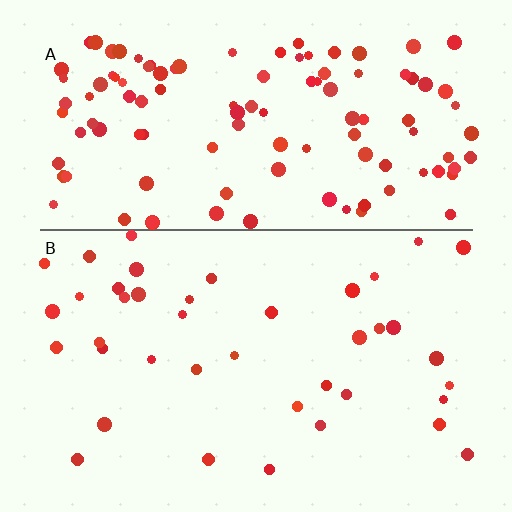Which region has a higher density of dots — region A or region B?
A (the top).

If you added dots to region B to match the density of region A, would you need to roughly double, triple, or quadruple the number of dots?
Approximately triple.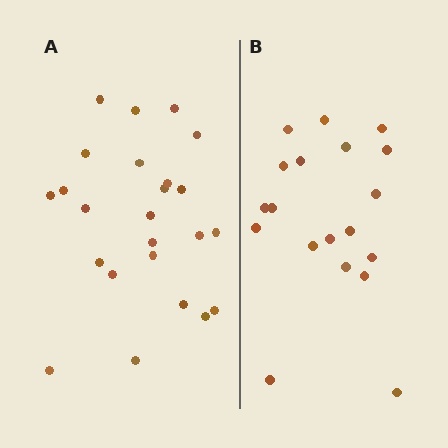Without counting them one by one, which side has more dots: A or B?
Region A (the left region) has more dots.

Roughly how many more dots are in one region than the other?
Region A has about 5 more dots than region B.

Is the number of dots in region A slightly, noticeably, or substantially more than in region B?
Region A has noticeably more, but not dramatically so. The ratio is roughly 1.3 to 1.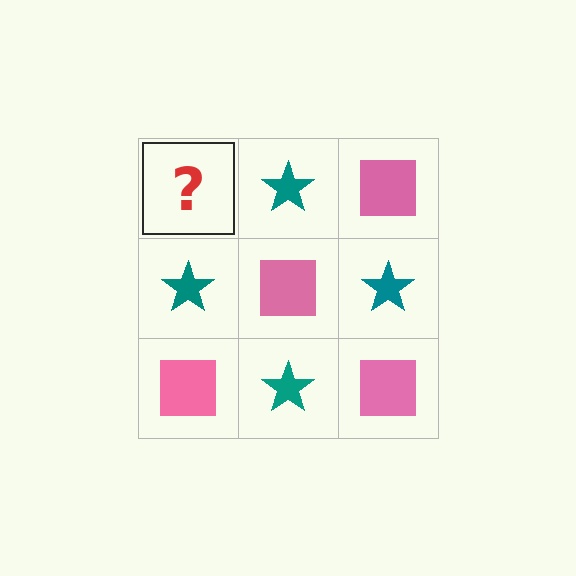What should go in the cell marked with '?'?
The missing cell should contain a pink square.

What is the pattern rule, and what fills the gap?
The rule is that it alternates pink square and teal star in a checkerboard pattern. The gap should be filled with a pink square.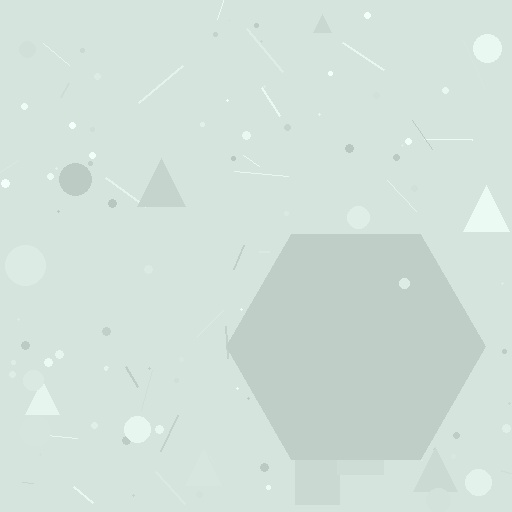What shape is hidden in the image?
A hexagon is hidden in the image.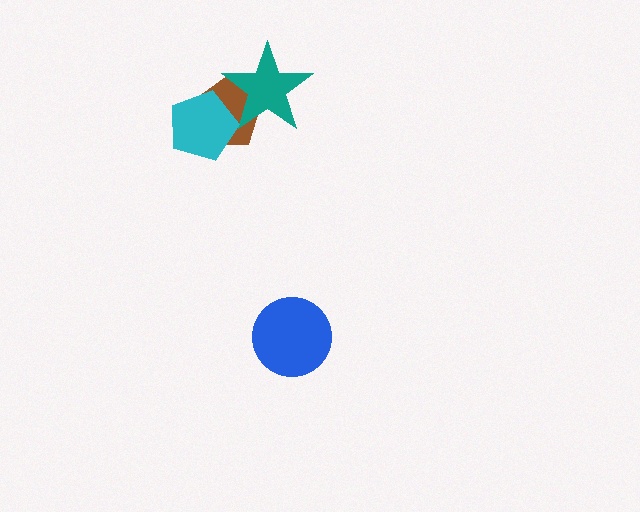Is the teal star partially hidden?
Yes, it is partially covered by another shape.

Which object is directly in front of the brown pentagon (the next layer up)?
The teal star is directly in front of the brown pentagon.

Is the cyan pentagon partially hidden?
No, no other shape covers it.